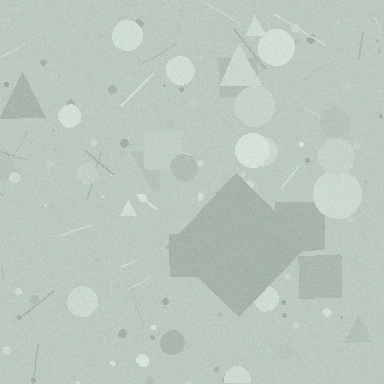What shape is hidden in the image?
A diamond is hidden in the image.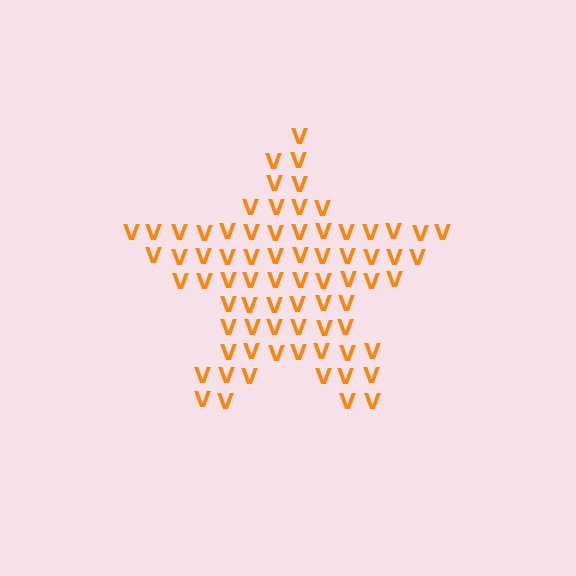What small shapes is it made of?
It is made of small letter V's.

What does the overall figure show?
The overall figure shows a star.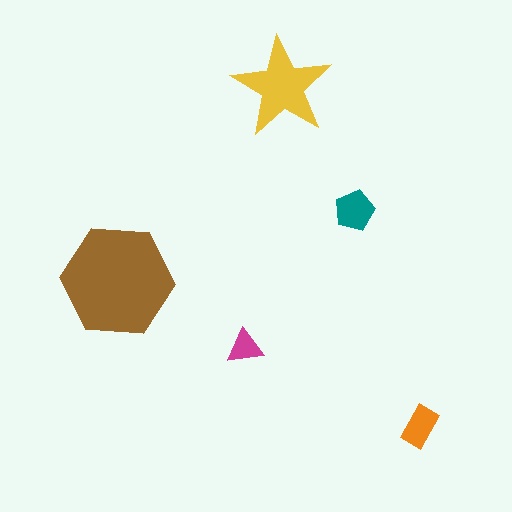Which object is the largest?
The brown hexagon.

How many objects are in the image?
There are 5 objects in the image.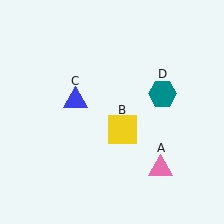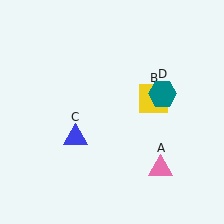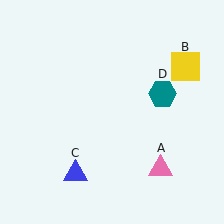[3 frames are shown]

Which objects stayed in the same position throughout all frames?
Pink triangle (object A) and teal hexagon (object D) remained stationary.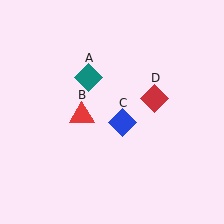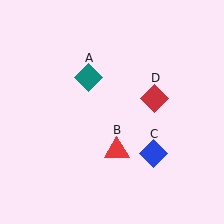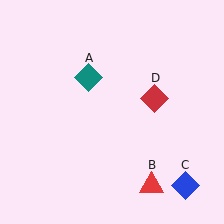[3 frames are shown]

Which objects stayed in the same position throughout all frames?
Teal diamond (object A) and red diamond (object D) remained stationary.